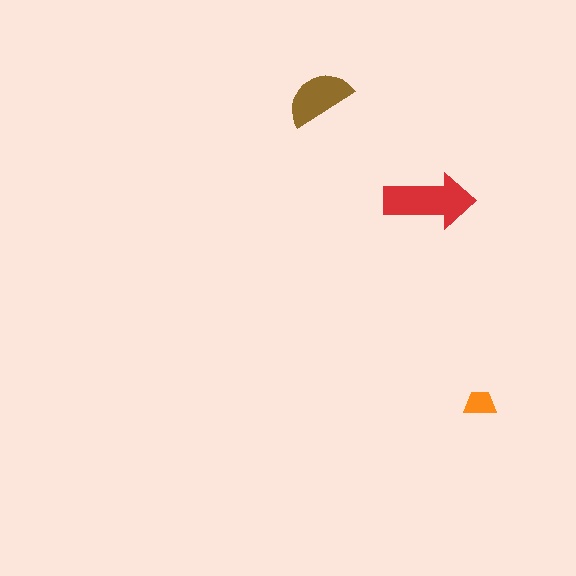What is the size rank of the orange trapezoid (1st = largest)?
3rd.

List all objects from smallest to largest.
The orange trapezoid, the brown semicircle, the red arrow.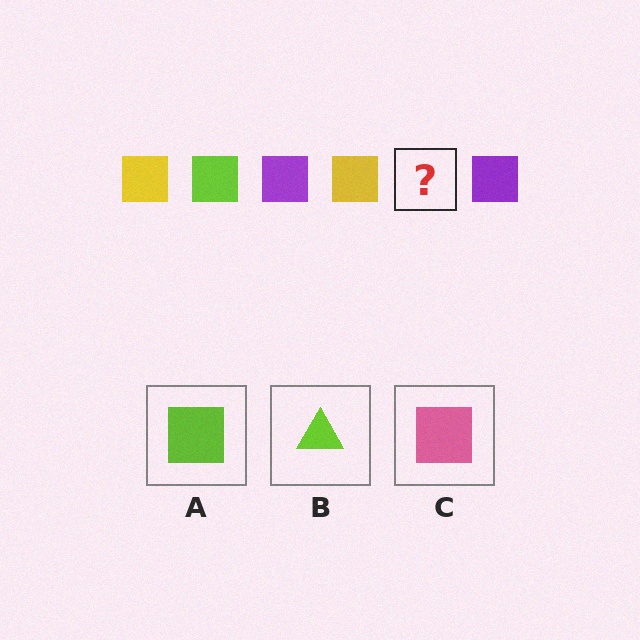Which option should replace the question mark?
Option A.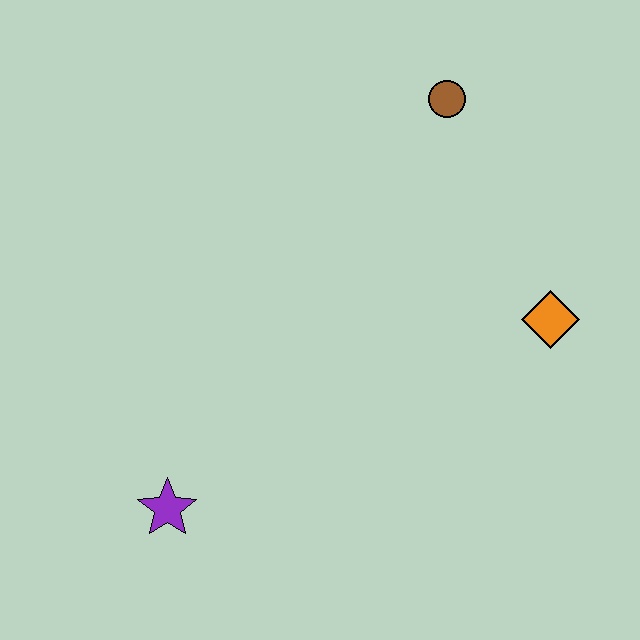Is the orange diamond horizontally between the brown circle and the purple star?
No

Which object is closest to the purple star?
The orange diamond is closest to the purple star.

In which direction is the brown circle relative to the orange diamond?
The brown circle is above the orange diamond.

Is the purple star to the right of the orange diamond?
No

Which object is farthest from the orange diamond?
The purple star is farthest from the orange diamond.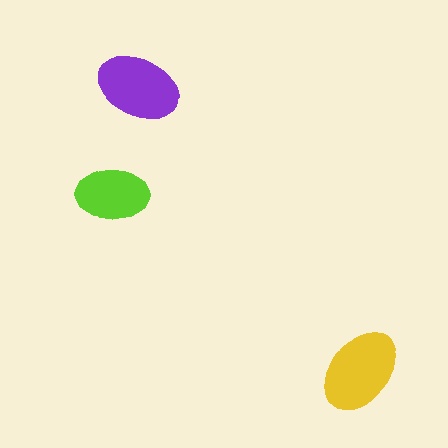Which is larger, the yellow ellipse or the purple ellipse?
The yellow one.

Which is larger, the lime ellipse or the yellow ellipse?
The yellow one.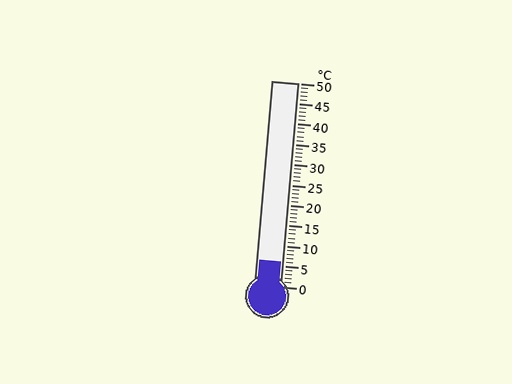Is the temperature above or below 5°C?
The temperature is above 5°C.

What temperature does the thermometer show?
The thermometer shows approximately 6°C.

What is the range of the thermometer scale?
The thermometer scale ranges from 0°C to 50°C.